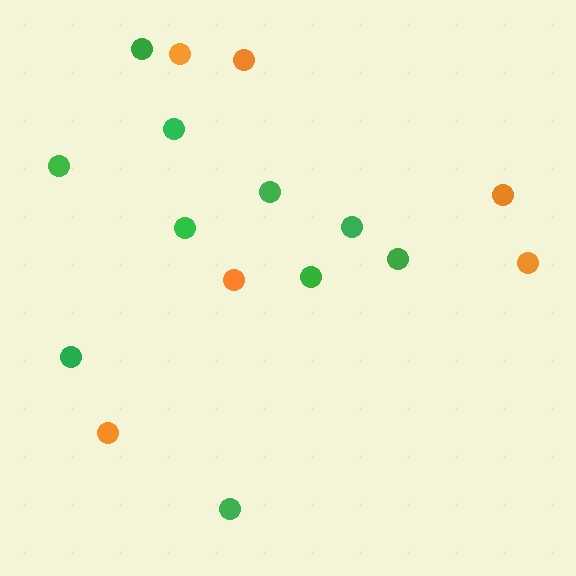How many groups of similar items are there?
There are 2 groups: one group of orange circles (6) and one group of green circles (10).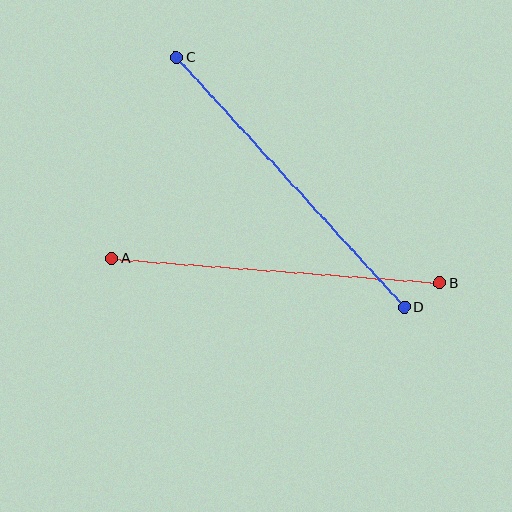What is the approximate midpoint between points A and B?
The midpoint is at approximately (276, 271) pixels.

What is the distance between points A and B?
The distance is approximately 329 pixels.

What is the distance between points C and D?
The distance is approximately 338 pixels.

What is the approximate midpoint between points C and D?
The midpoint is at approximately (290, 182) pixels.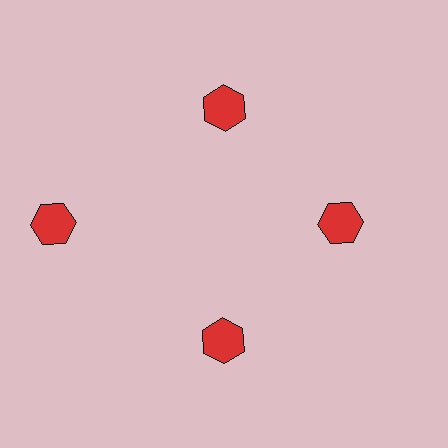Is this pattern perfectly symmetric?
No. The 4 red hexagons are arranged in a ring, but one element near the 9 o'clock position is pushed outward from the center, breaking the 4-fold rotational symmetry.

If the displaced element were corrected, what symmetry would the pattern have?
It would have 4-fold rotational symmetry — the pattern would map onto itself every 90 degrees.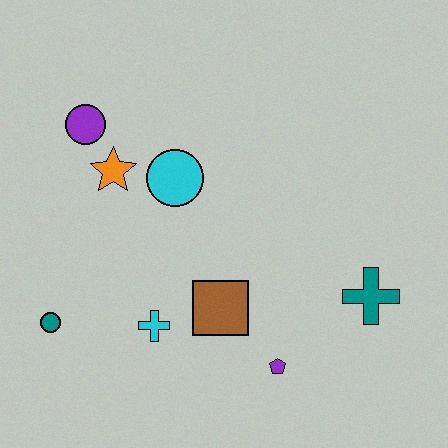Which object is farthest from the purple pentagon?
The purple circle is farthest from the purple pentagon.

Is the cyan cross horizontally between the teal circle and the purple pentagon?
Yes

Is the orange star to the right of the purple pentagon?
No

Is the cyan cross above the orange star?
No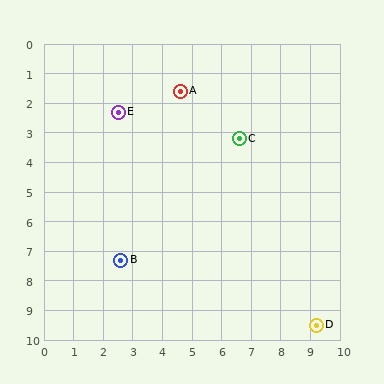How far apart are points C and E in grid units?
Points C and E are about 4.2 grid units apart.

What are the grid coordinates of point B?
Point B is at approximately (2.6, 7.3).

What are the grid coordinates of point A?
Point A is at approximately (4.6, 1.6).